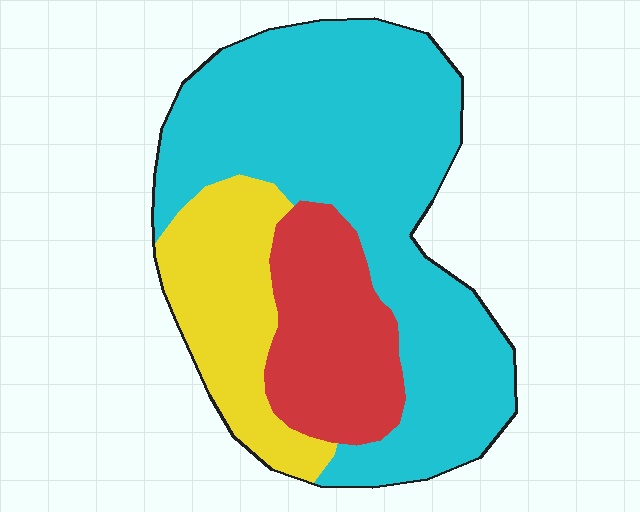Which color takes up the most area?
Cyan, at roughly 60%.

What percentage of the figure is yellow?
Yellow covers about 20% of the figure.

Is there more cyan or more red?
Cyan.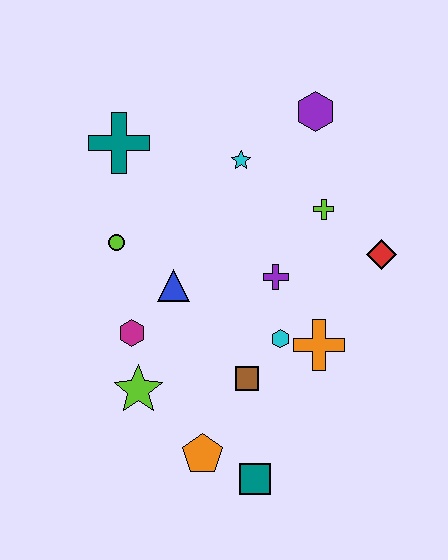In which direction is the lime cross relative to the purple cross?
The lime cross is above the purple cross.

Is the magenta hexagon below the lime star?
No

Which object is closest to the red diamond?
The lime cross is closest to the red diamond.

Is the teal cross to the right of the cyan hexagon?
No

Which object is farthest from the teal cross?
The teal square is farthest from the teal cross.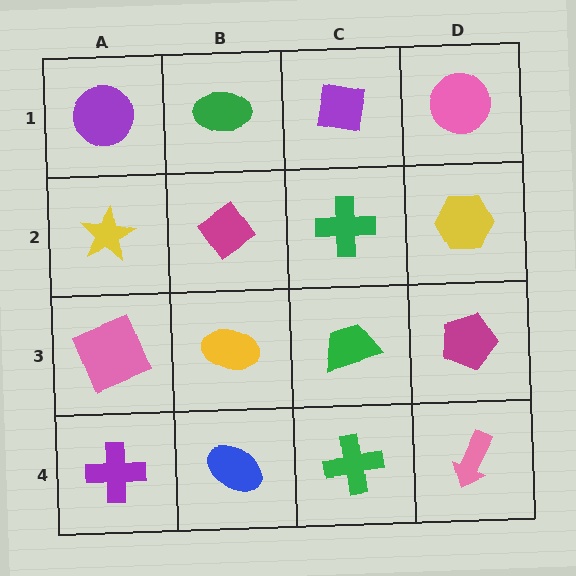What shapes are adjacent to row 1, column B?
A magenta diamond (row 2, column B), a purple circle (row 1, column A), a purple square (row 1, column C).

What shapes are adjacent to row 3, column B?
A magenta diamond (row 2, column B), a blue ellipse (row 4, column B), a pink square (row 3, column A), a green trapezoid (row 3, column C).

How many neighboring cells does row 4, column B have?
3.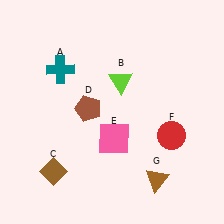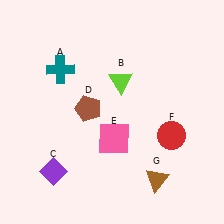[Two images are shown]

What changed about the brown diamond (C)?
In Image 1, C is brown. In Image 2, it changed to purple.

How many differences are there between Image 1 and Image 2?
There is 1 difference between the two images.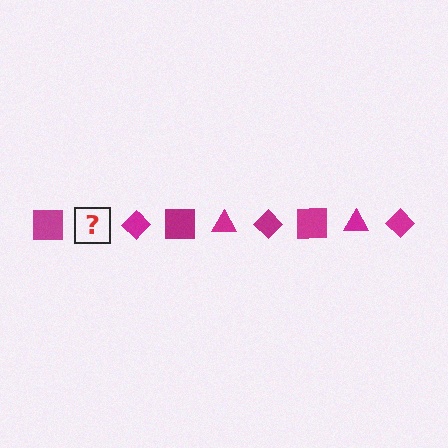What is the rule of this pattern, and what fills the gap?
The rule is that the pattern cycles through square, triangle, diamond shapes in magenta. The gap should be filled with a magenta triangle.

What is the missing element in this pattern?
The missing element is a magenta triangle.